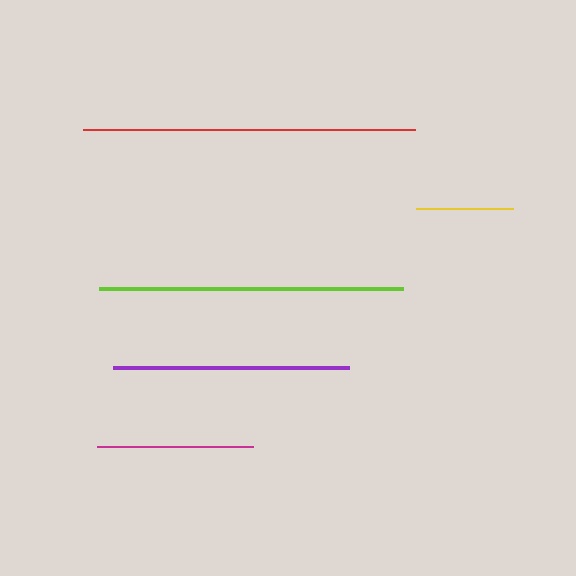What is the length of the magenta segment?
The magenta segment is approximately 156 pixels long.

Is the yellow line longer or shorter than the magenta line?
The magenta line is longer than the yellow line.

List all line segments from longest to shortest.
From longest to shortest: red, lime, purple, magenta, yellow.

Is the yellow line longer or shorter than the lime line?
The lime line is longer than the yellow line.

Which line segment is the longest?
The red line is the longest at approximately 332 pixels.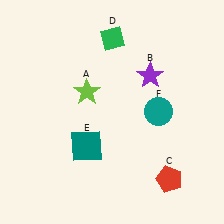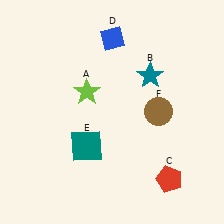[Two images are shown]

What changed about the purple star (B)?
In Image 1, B is purple. In Image 2, it changed to teal.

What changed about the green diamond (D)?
In Image 1, D is green. In Image 2, it changed to blue.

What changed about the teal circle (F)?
In Image 1, F is teal. In Image 2, it changed to brown.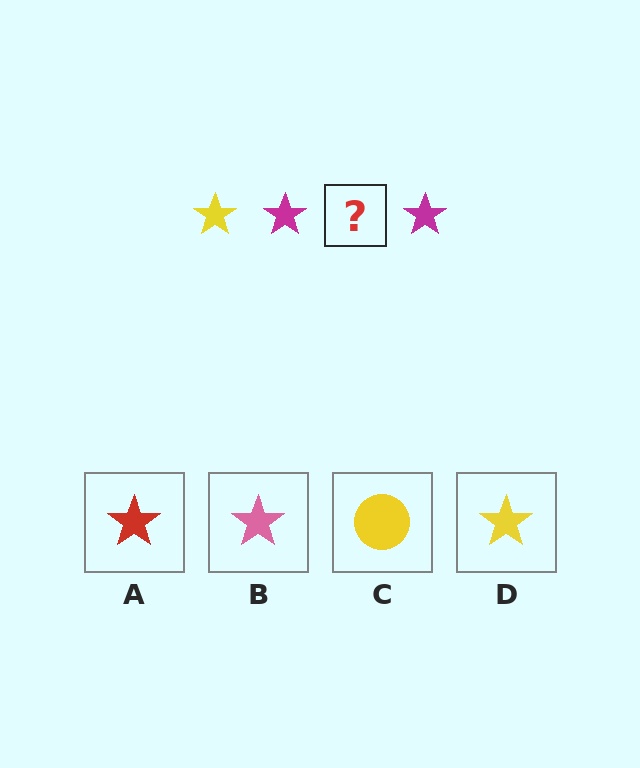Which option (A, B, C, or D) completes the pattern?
D.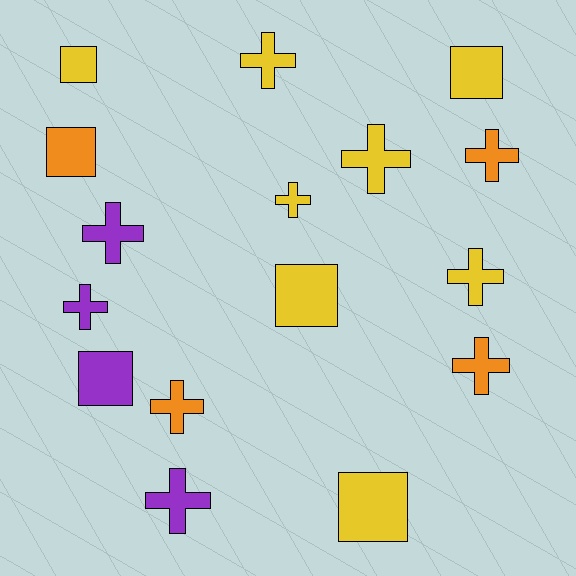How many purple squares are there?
There is 1 purple square.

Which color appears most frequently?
Yellow, with 8 objects.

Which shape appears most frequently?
Cross, with 10 objects.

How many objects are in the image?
There are 16 objects.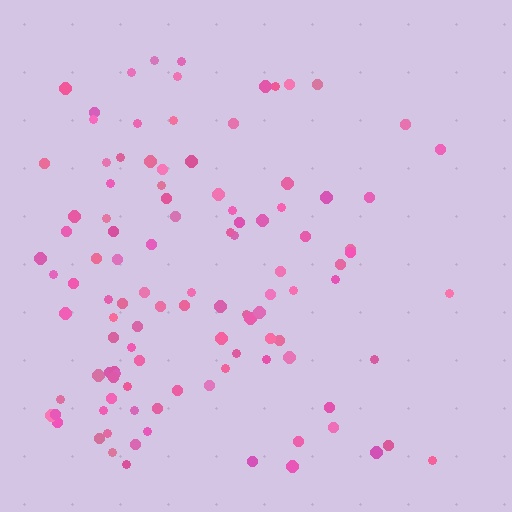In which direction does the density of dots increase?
From right to left, with the left side densest.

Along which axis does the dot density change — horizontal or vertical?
Horizontal.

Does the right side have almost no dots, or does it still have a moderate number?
Still a moderate number, just noticeably fewer than the left.